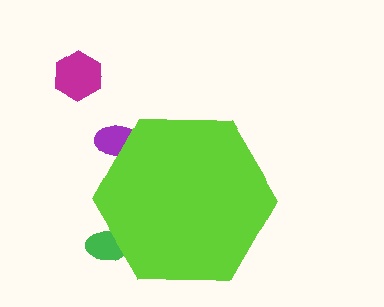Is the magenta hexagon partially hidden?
No, the magenta hexagon is fully visible.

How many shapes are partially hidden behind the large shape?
2 shapes are partially hidden.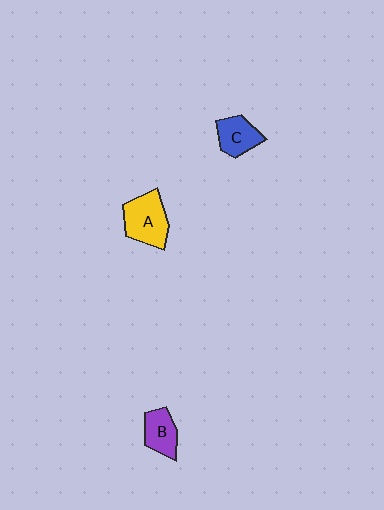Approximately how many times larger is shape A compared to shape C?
Approximately 1.4 times.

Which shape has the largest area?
Shape A (yellow).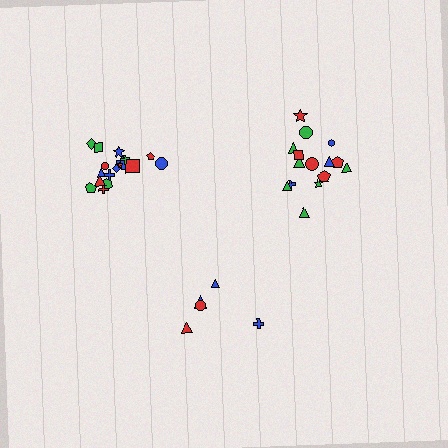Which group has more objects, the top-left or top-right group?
The top-left group.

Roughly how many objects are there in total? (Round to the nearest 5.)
Roughly 40 objects in total.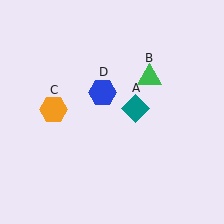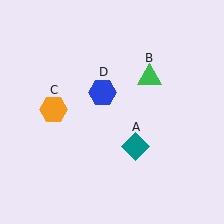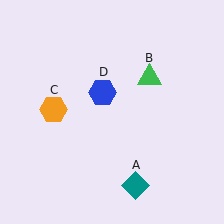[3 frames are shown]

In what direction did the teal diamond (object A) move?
The teal diamond (object A) moved down.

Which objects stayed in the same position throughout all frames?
Green triangle (object B) and orange hexagon (object C) and blue hexagon (object D) remained stationary.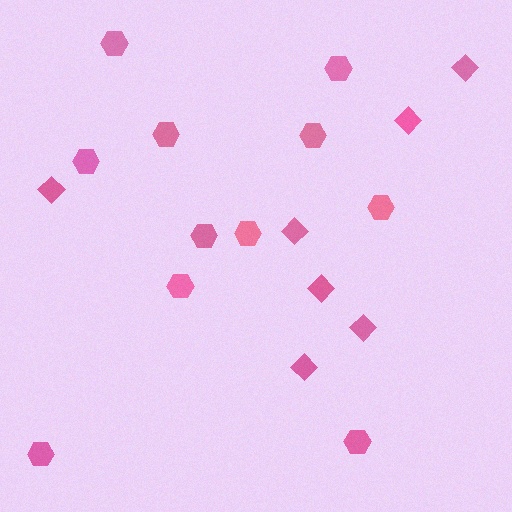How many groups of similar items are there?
There are 2 groups: one group of diamonds (7) and one group of hexagons (11).